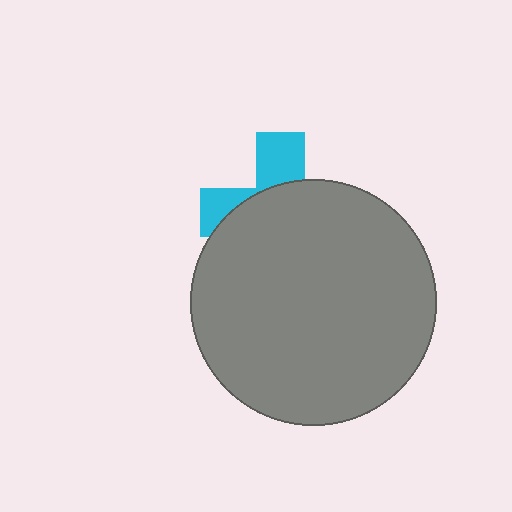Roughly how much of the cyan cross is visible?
A small part of it is visible (roughly 31%).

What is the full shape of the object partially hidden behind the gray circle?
The partially hidden object is a cyan cross.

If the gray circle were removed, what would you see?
You would see the complete cyan cross.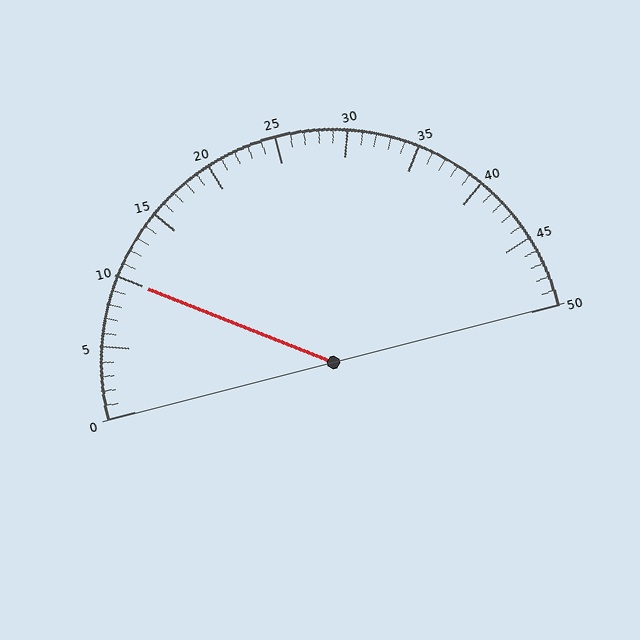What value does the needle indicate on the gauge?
The needle indicates approximately 10.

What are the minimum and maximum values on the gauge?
The gauge ranges from 0 to 50.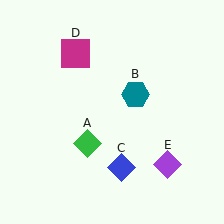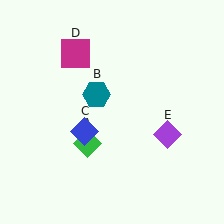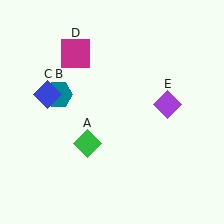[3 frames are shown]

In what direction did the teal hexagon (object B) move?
The teal hexagon (object B) moved left.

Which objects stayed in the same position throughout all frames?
Green diamond (object A) and magenta square (object D) remained stationary.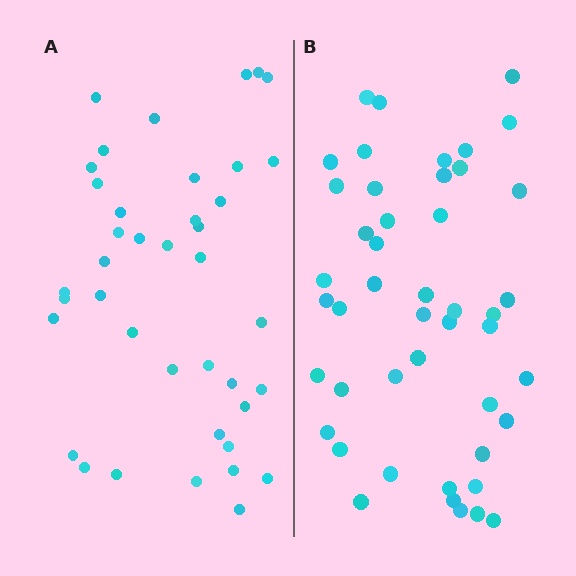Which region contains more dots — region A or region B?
Region B (the right region) has more dots.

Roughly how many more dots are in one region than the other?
Region B has about 6 more dots than region A.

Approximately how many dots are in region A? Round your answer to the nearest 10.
About 40 dots.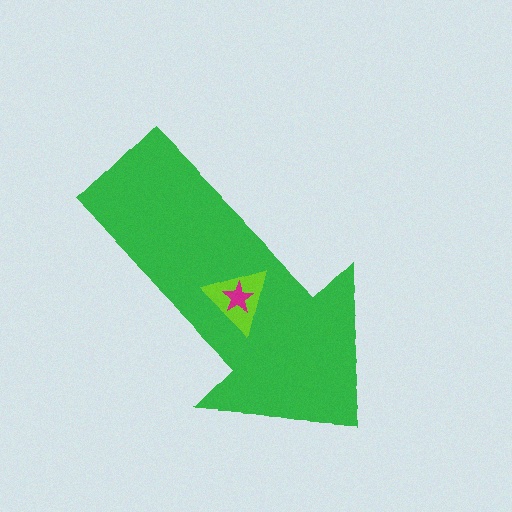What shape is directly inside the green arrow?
The lime triangle.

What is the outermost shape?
The green arrow.